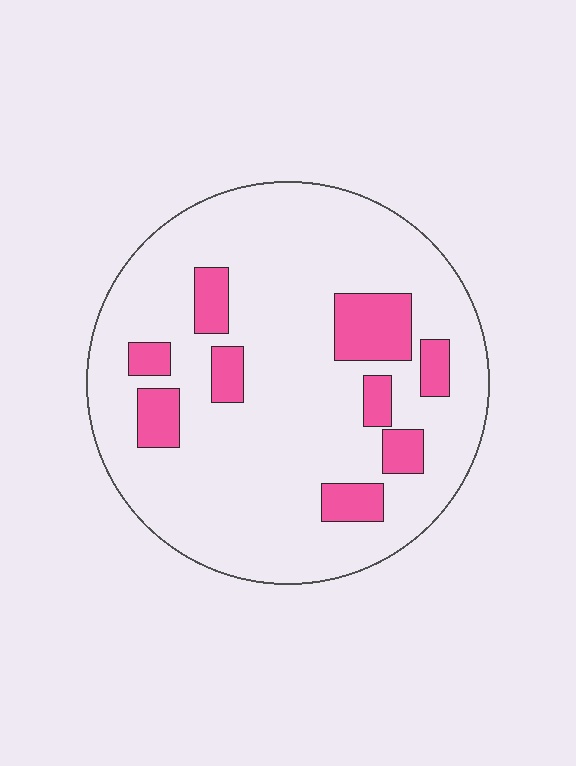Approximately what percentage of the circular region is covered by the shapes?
Approximately 15%.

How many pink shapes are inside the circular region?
9.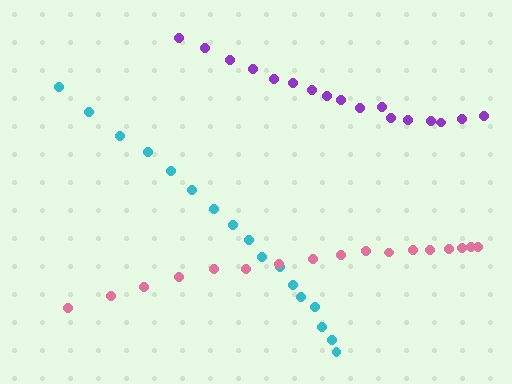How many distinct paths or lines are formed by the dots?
There are 3 distinct paths.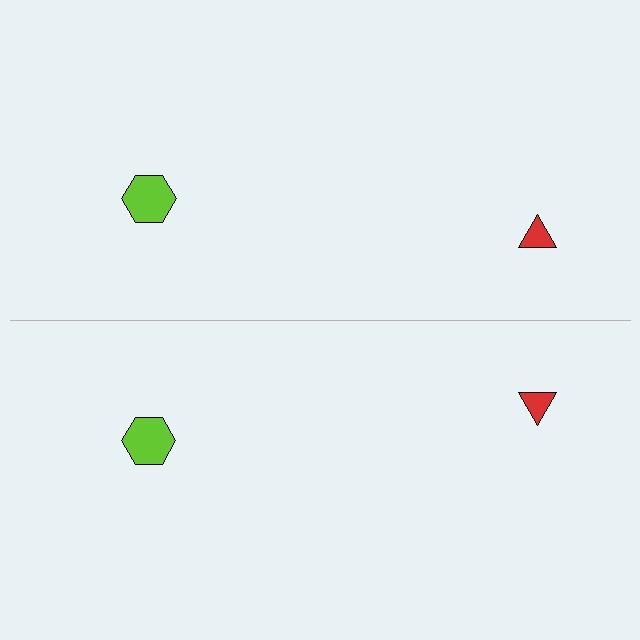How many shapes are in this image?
There are 4 shapes in this image.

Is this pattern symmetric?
Yes, this pattern has bilateral (reflection) symmetry.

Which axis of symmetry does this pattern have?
The pattern has a horizontal axis of symmetry running through the center of the image.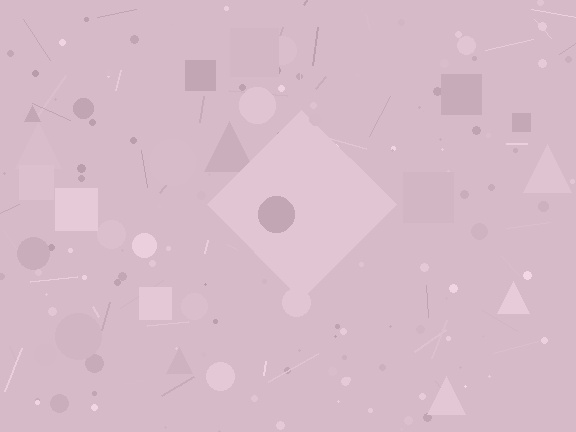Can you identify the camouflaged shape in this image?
The camouflaged shape is a diamond.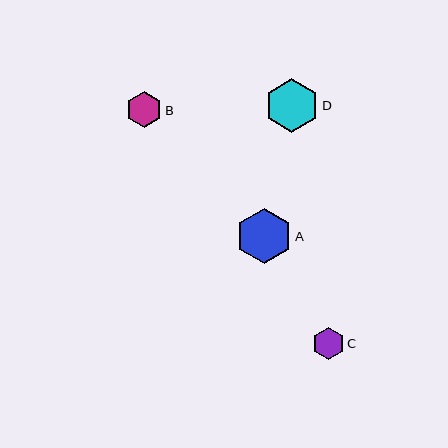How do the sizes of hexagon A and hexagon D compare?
Hexagon A and hexagon D are approximately the same size.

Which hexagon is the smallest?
Hexagon C is the smallest with a size of approximately 32 pixels.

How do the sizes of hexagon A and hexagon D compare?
Hexagon A and hexagon D are approximately the same size.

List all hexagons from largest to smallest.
From largest to smallest: A, D, B, C.